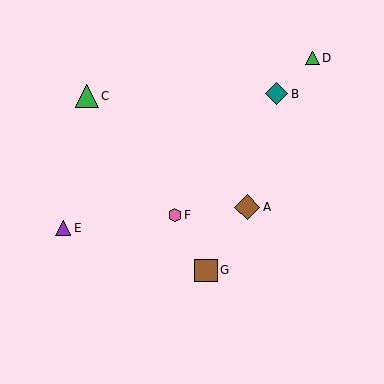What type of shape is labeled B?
Shape B is a teal diamond.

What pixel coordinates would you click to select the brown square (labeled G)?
Click at (206, 270) to select the brown square G.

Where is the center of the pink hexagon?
The center of the pink hexagon is at (175, 215).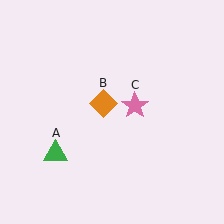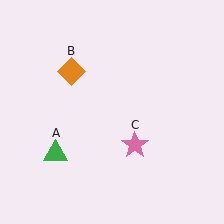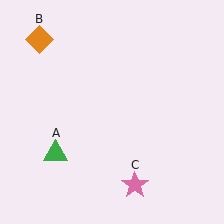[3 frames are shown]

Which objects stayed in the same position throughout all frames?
Green triangle (object A) remained stationary.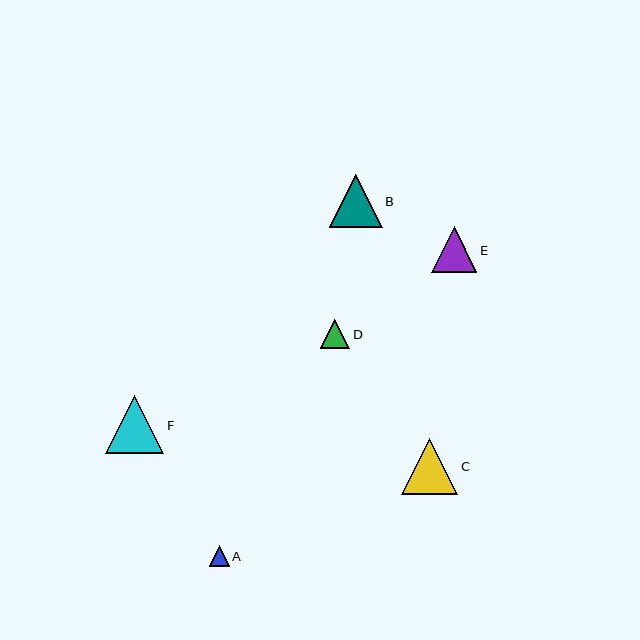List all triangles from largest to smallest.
From largest to smallest: F, C, B, E, D, A.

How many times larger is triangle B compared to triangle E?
Triangle B is approximately 1.2 times the size of triangle E.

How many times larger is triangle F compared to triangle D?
Triangle F is approximately 2.0 times the size of triangle D.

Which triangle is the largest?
Triangle F is the largest with a size of approximately 58 pixels.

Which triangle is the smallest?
Triangle A is the smallest with a size of approximately 20 pixels.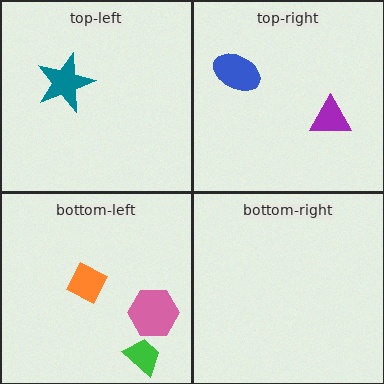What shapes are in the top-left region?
The teal star.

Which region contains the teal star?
The top-left region.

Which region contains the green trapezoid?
The bottom-left region.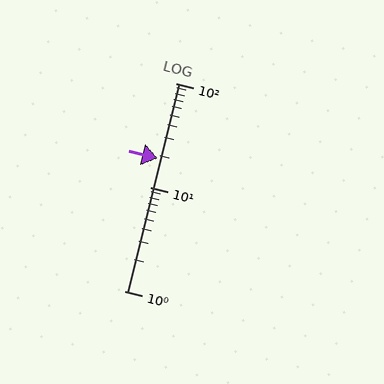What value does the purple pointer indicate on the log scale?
The pointer indicates approximately 19.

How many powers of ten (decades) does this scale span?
The scale spans 2 decades, from 1 to 100.